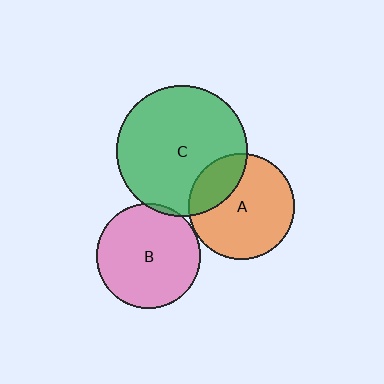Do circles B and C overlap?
Yes.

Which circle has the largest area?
Circle C (green).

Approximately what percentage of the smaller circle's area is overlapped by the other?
Approximately 5%.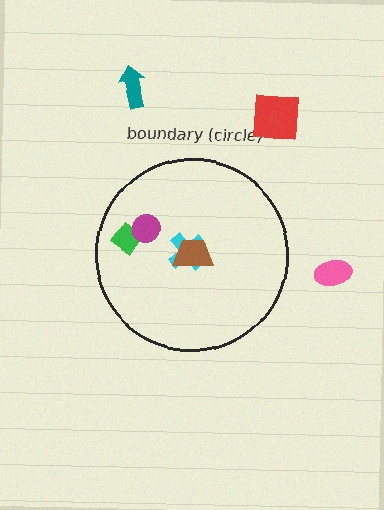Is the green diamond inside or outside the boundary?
Inside.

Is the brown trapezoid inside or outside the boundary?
Inside.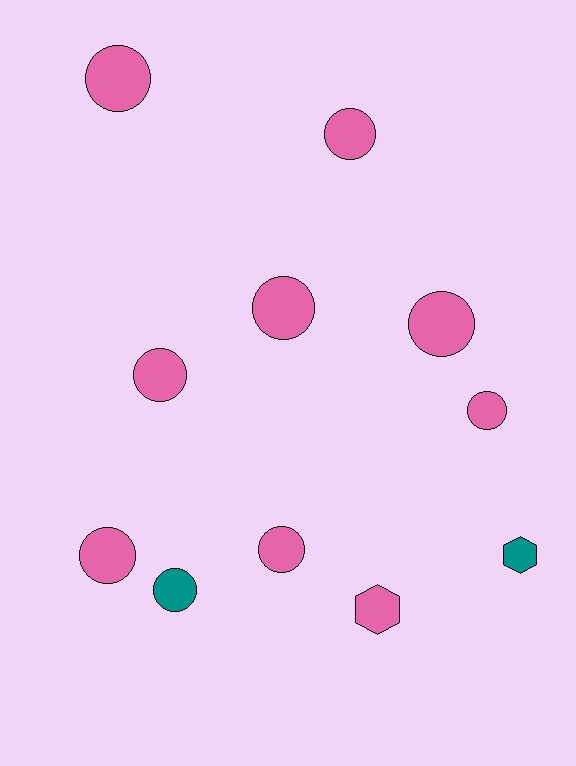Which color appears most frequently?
Pink, with 9 objects.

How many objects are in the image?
There are 11 objects.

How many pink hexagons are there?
There is 1 pink hexagon.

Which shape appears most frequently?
Circle, with 9 objects.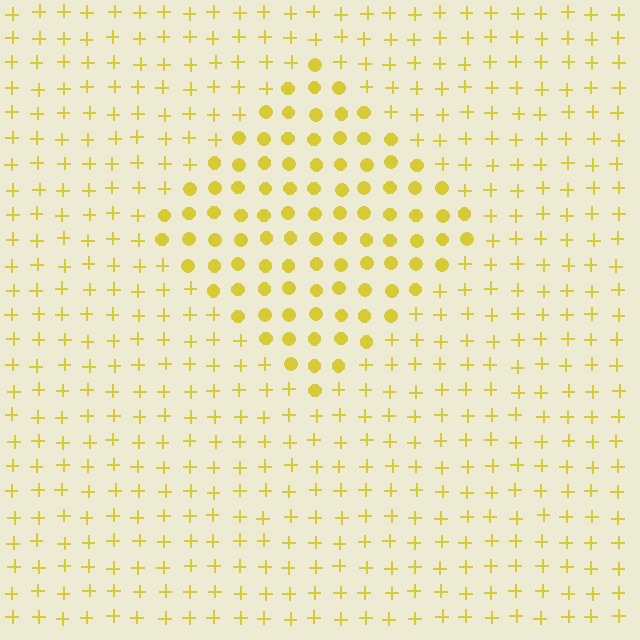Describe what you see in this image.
The image is filled with small yellow elements arranged in a uniform grid. A diamond-shaped region contains circles, while the surrounding area contains plus signs. The boundary is defined purely by the change in element shape.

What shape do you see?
I see a diamond.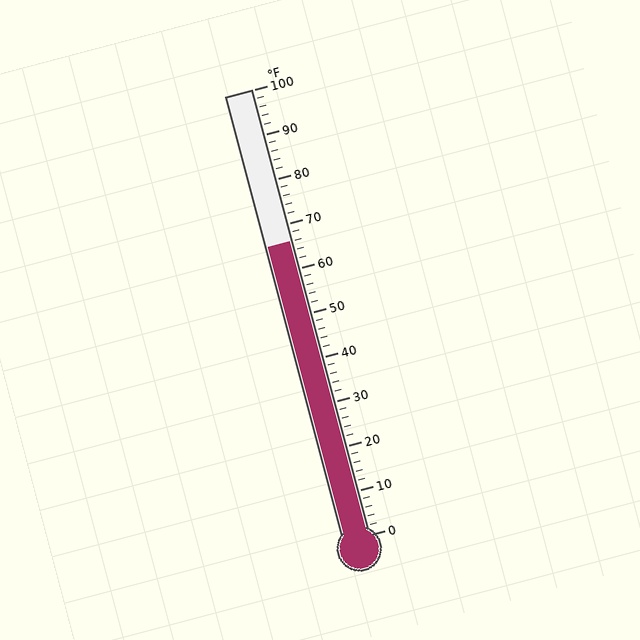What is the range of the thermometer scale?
The thermometer scale ranges from 0°F to 100°F.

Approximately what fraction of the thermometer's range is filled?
The thermometer is filled to approximately 65% of its range.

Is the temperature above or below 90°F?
The temperature is below 90°F.